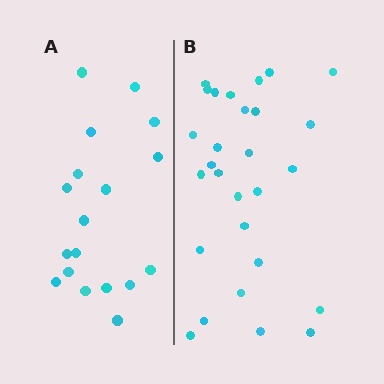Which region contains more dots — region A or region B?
Region B (the right region) has more dots.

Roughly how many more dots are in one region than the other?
Region B has roughly 10 or so more dots than region A.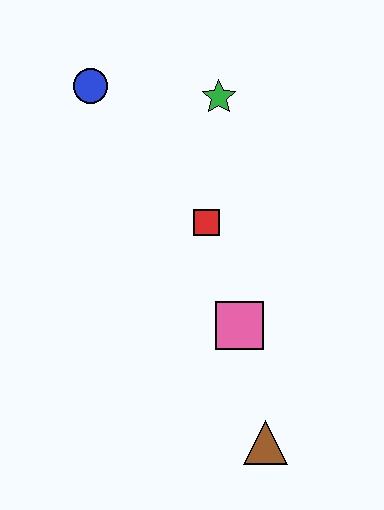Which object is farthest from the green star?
The brown triangle is farthest from the green star.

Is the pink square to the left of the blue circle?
No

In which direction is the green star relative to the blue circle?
The green star is to the right of the blue circle.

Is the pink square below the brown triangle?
No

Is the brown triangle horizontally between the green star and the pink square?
No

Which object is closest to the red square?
The pink square is closest to the red square.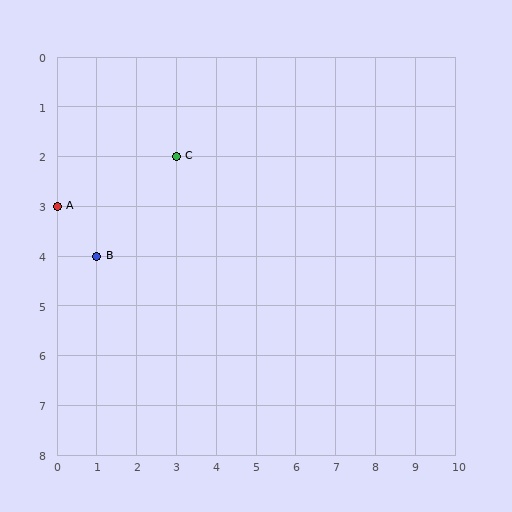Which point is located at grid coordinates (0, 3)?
Point A is at (0, 3).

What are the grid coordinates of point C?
Point C is at grid coordinates (3, 2).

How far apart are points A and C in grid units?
Points A and C are 3 columns and 1 row apart (about 3.2 grid units diagonally).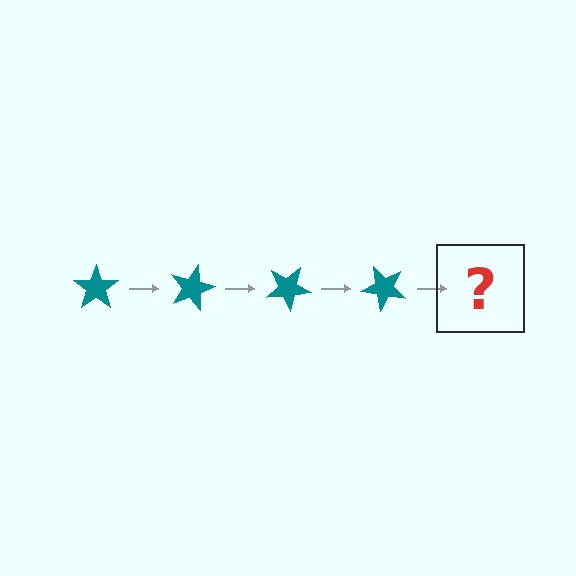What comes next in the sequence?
The next element should be a teal star rotated 60 degrees.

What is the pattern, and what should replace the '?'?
The pattern is that the star rotates 15 degrees each step. The '?' should be a teal star rotated 60 degrees.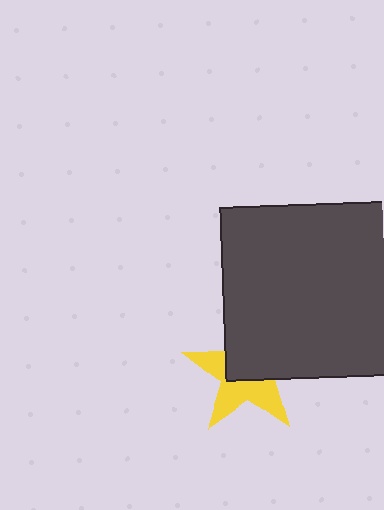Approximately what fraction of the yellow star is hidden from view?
Roughly 51% of the yellow star is hidden behind the dark gray square.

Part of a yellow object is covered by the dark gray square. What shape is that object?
It is a star.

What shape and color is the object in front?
The object in front is a dark gray square.